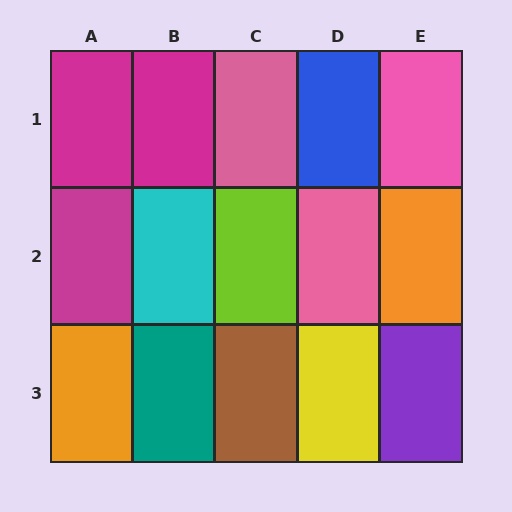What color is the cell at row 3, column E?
Purple.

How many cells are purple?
1 cell is purple.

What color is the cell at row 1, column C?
Pink.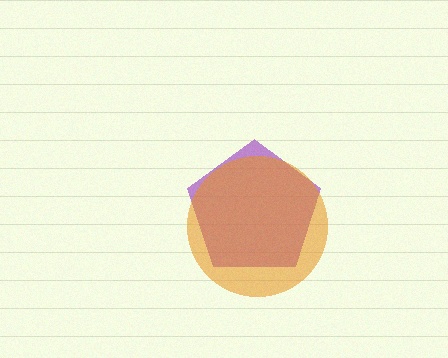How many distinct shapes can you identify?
There are 2 distinct shapes: a purple pentagon, an orange circle.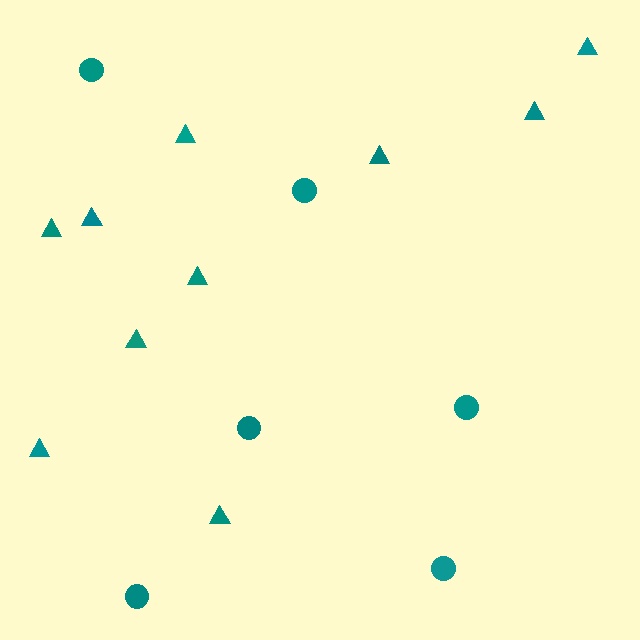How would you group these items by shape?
There are 2 groups: one group of circles (6) and one group of triangles (10).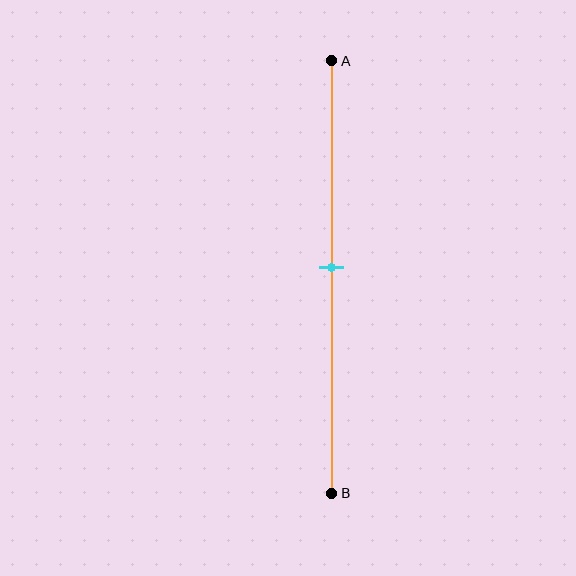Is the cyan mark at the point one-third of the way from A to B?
No, the mark is at about 50% from A, not at the 33% one-third point.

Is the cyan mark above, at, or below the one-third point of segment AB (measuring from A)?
The cyan mark is below the one-third point of segment AB.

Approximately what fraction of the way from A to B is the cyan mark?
The cyan mark is approximately 50% of the way from A to B.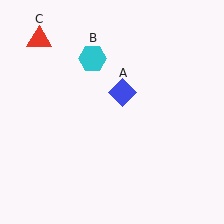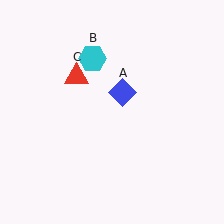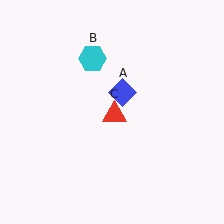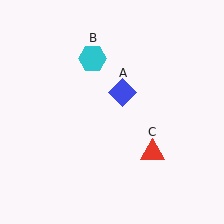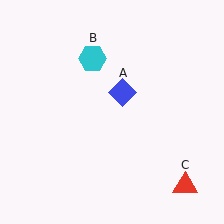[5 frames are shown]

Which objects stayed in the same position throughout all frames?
Blue diamond (object A) and cyan hexagon (object B) remained stationary.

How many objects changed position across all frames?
1 object changed position: red triangle (object C).